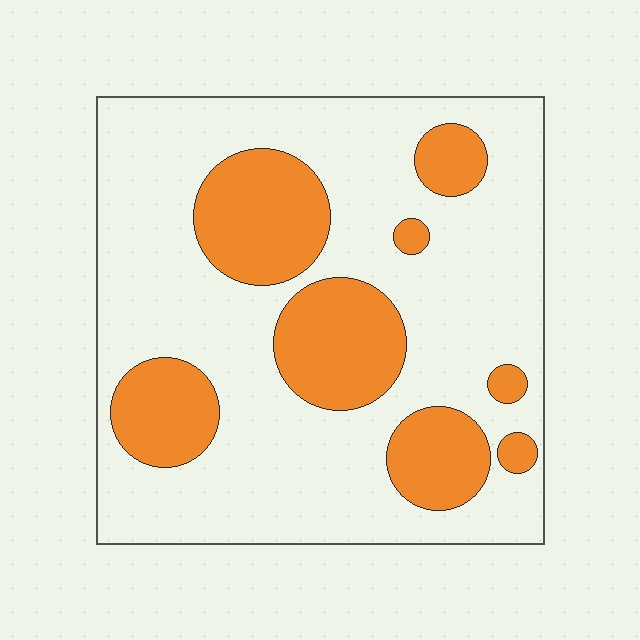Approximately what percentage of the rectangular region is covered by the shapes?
Approximately 25%.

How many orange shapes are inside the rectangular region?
8.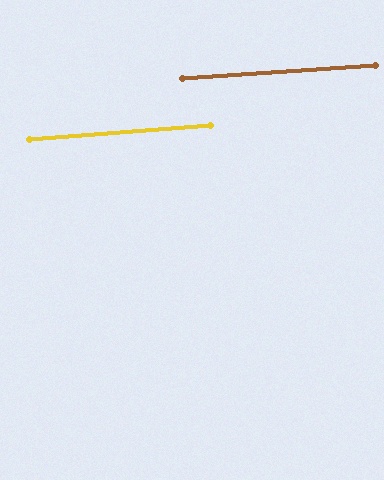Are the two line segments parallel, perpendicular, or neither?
Parallel — their directions differ by only 0.5°.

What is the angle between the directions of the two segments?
Approximately 0 degrees.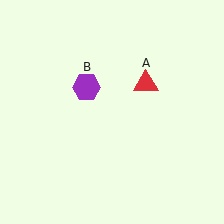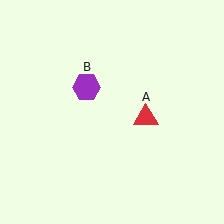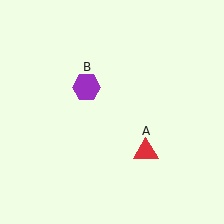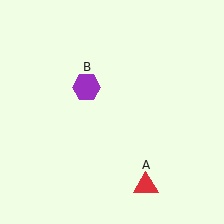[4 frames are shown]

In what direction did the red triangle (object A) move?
The red triangle (object A) moved down.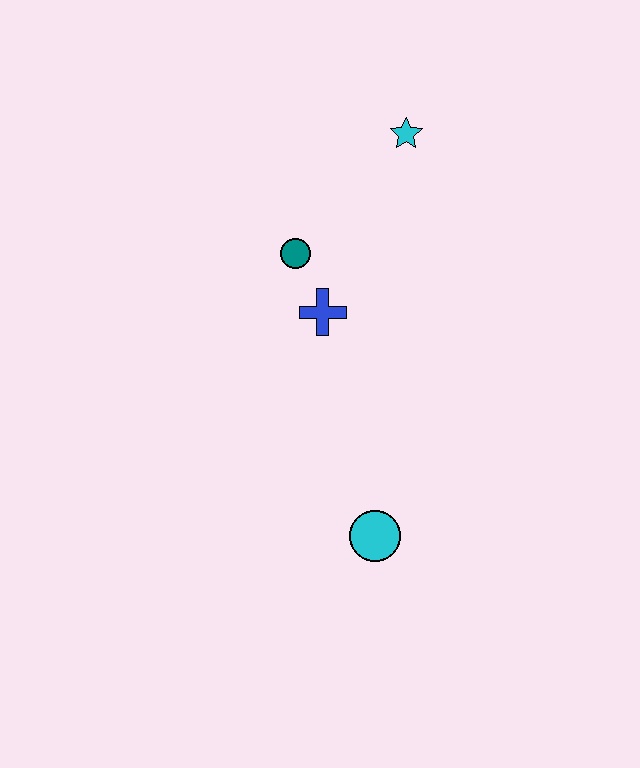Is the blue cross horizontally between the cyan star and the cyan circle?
No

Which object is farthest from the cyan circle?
The cyan star is farthest from the cyan circle.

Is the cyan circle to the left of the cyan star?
Yes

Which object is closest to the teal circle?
The blue cross is closest to the teal circle.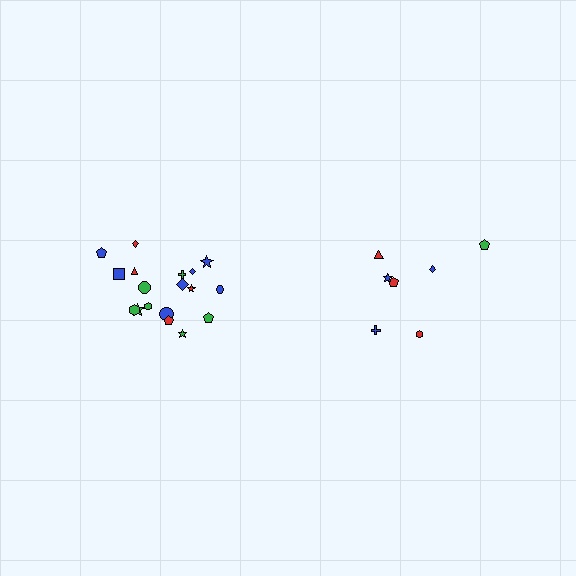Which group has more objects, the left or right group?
The left group.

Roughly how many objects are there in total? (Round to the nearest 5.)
Roughly 25 objects in total.